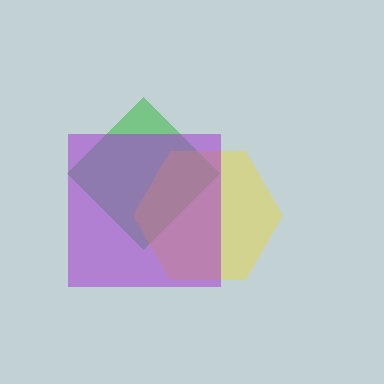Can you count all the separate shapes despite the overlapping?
Yes, there are 3 separate shapes.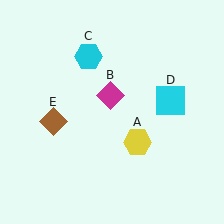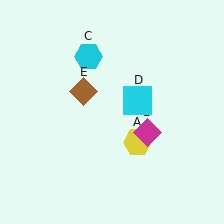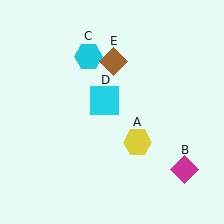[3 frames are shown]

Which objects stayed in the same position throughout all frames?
Yellow hexagon (object A) and cyan hexagon (object C) remained stationary.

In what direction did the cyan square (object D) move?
The cyan square (object D) moved left.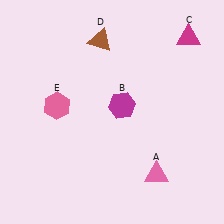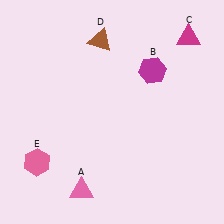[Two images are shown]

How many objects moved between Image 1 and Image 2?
3 objects moved between the two images.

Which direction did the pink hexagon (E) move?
The pink hexagon (E) moved down.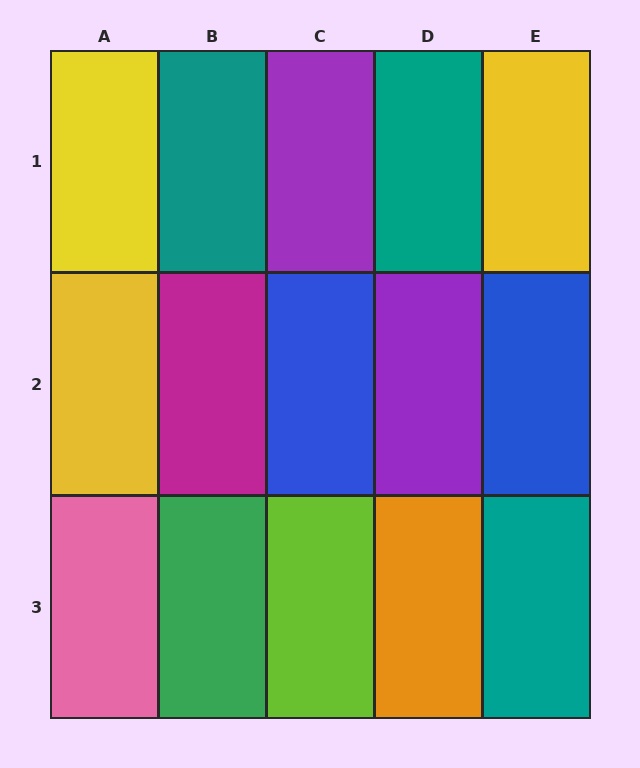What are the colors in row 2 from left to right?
Yellow, magenta, blue, purple, blue.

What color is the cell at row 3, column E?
Teal.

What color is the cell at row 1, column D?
Teal.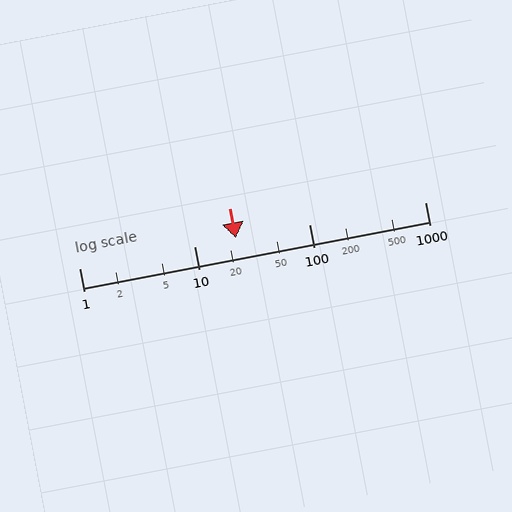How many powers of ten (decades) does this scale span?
The scale spans 3 decades, from 1 to 1000.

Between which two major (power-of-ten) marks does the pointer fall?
The pointer is between 10 and 100.